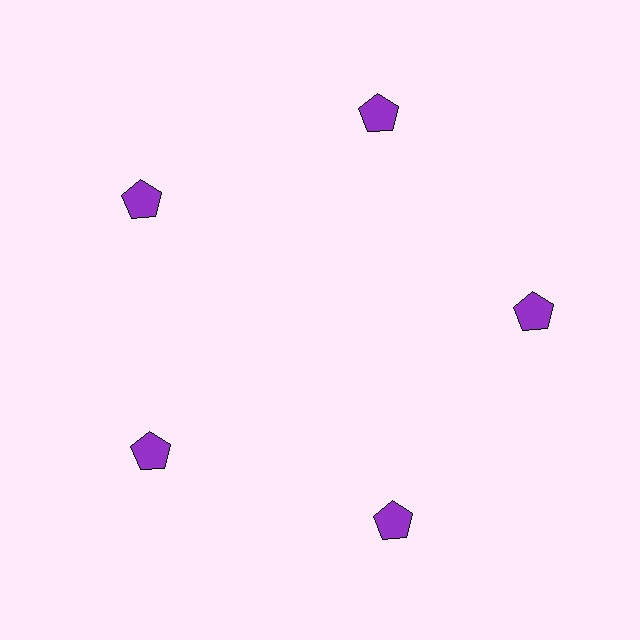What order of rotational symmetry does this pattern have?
This pattern has 5-fold rotational symmetry.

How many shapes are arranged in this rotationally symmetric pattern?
There are 5 shapes, arranged in 5 groups of 1.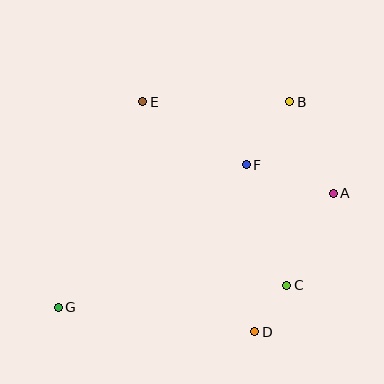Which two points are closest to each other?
Points C and D are closest to each other.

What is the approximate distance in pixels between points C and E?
The distance between C and E is approximately 233 pixels.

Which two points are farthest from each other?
Points B and G are farthest from each other.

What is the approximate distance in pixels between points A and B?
The distance between A and B is approximately 101 pixels.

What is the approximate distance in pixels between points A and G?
The distance between A and G is approximately 297 pixels.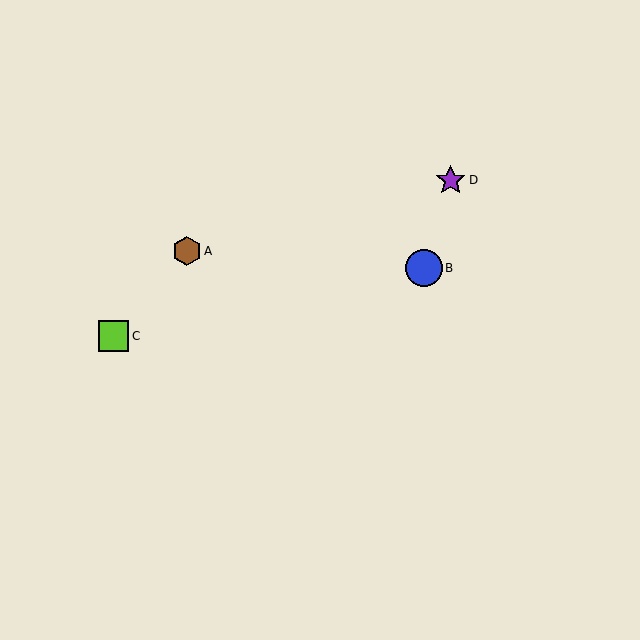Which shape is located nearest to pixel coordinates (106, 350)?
The lime square (labeled C) at (114, 336) is nearest to that location.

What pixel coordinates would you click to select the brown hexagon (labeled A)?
Click at (187, 251) to select the brown hexagon A.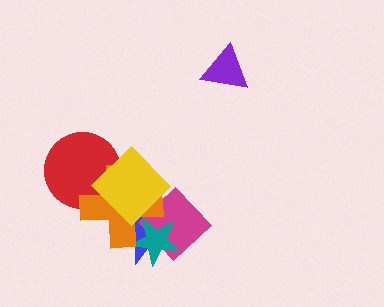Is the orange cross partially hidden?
Yes, it is partially covered by another shape.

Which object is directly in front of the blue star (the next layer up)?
The magenta diamond is directly in front of the blue star.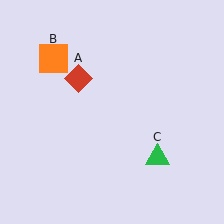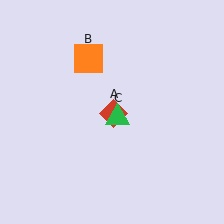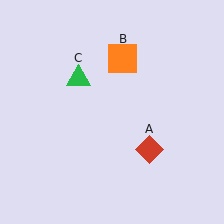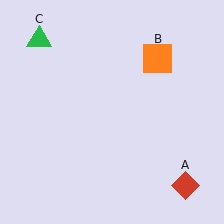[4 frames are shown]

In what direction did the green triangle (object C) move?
The green triangle (object C) moved up and to the left.